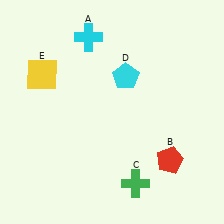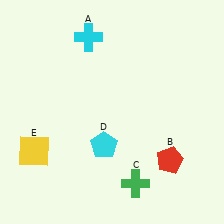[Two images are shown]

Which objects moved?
The objects that moved are: the cyan pentagon (D), the yellow square (E).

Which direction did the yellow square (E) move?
The yellow square (E) moved down.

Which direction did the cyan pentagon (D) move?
The cyan pentagon (D) moved down.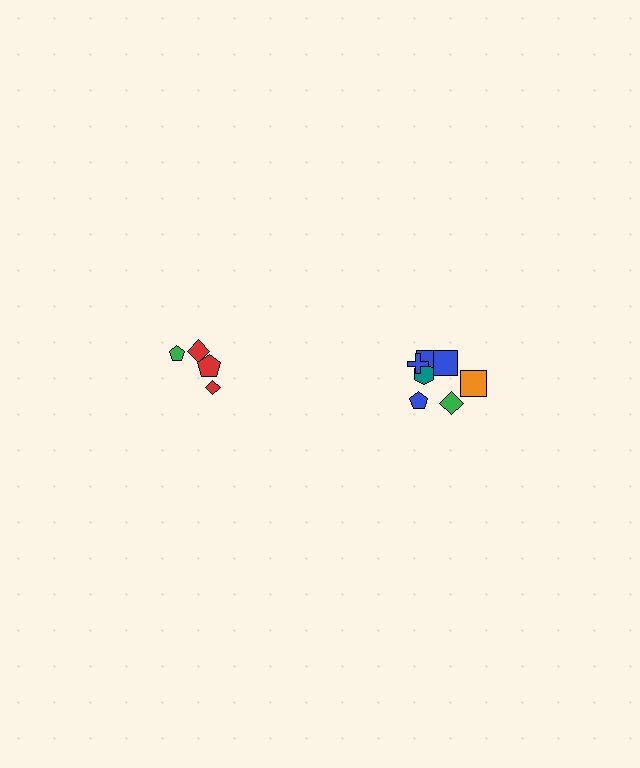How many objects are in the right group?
There are 7 objects.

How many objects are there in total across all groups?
There are 11 objects.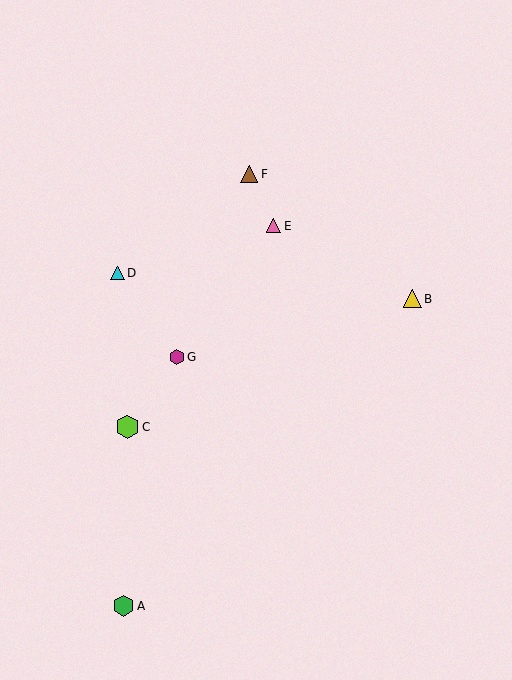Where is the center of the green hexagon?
The center of the green hexagon is at (124, 606).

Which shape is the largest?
The lime hexagon (labeled C) is the largest.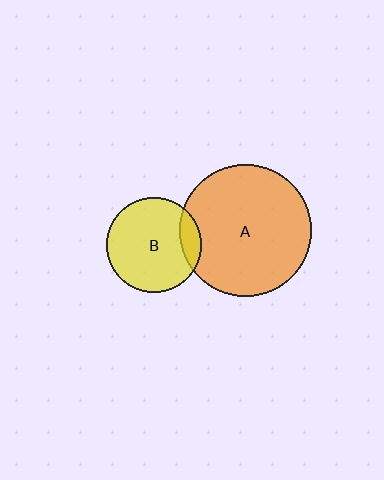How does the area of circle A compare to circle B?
Approximately 1.9 times.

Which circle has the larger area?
Circle A (orange).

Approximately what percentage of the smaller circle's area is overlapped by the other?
Approximately 15%.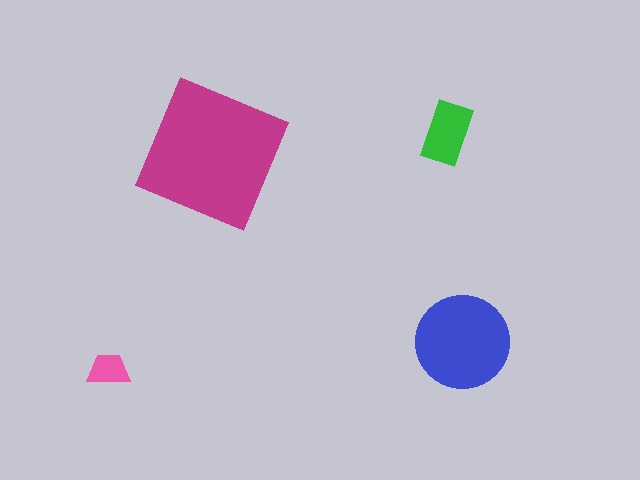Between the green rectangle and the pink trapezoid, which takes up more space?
The green rectangle.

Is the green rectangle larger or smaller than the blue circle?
Smaller.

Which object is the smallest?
The pink trapezoid.